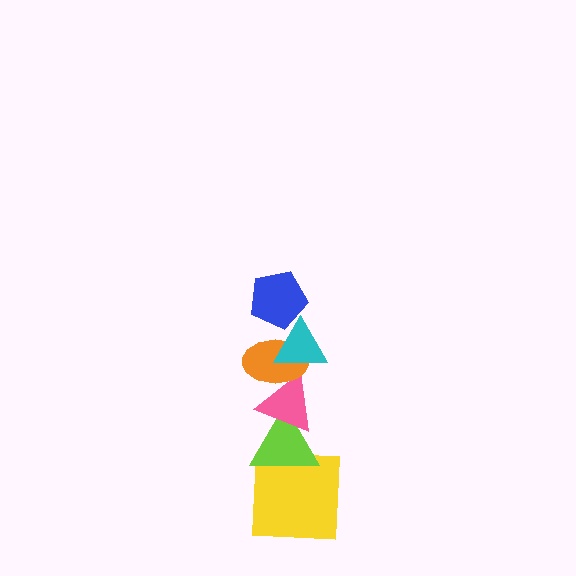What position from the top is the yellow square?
The yellow square is 6th from the top.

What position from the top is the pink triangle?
The pink triangle is 4th from the top.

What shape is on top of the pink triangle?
The orange ellipse is on top of the pink triangle.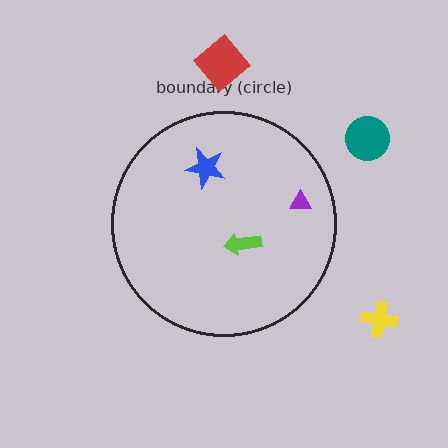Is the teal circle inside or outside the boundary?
Outside.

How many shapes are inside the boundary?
3 inside, 3 outside.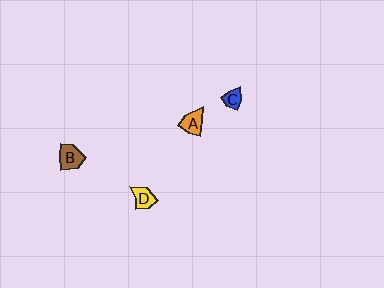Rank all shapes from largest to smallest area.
From largest to smallest: B (brown), A (orange), D (yellow), C (blue).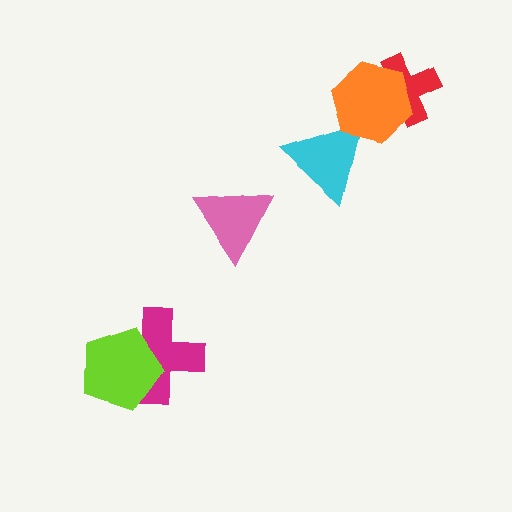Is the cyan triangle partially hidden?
Yes, it is partially covered by another shape.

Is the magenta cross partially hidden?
Yes, it is partially covered by another shape.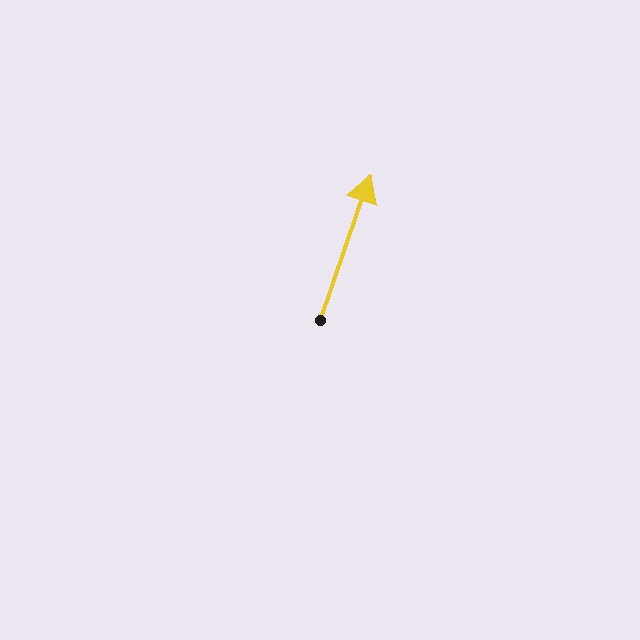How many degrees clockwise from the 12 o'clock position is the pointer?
Approximately 19 degrees.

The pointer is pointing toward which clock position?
Roughly 1 o'clock.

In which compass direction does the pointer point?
North.